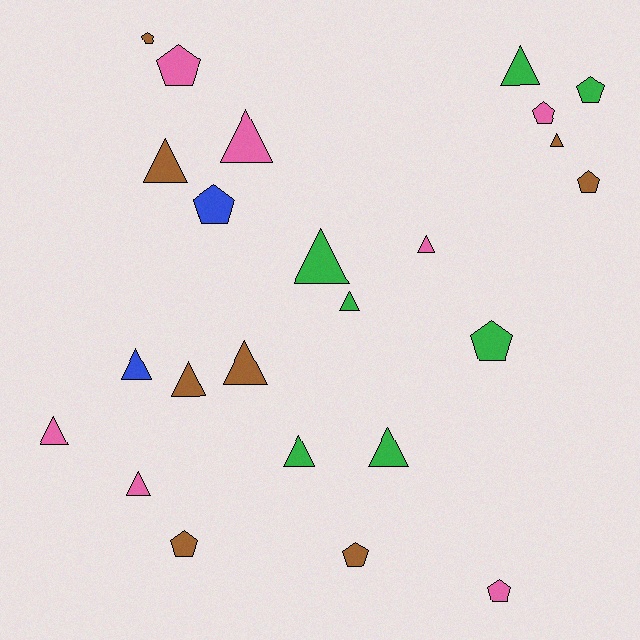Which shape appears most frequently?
Triangle, with 14 objects.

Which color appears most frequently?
Brown, with 8 objects.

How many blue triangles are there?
There is 1 blue triangle.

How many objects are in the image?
There are 24 objects.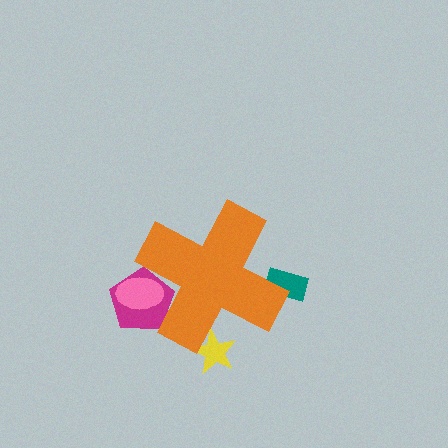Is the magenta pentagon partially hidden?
Yes, the magenta pentagon is partially hidden behind the orange cross.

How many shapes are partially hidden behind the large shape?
4 shapes are partially hidden.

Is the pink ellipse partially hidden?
Yes, the pink ellipse is partially hidden behind the orange cross.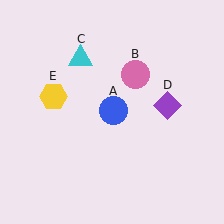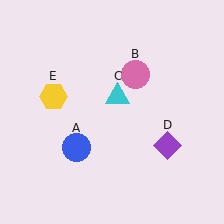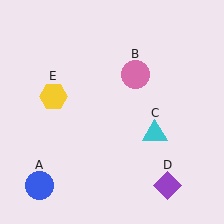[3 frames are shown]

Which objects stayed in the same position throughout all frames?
Pink circle (object B) and yellow hexagon (object E) remained stationary.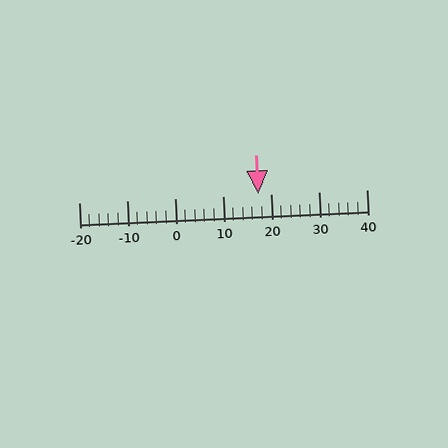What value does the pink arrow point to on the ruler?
The pink arrow points to approximately 17.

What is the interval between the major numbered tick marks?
The major tick marks are spaced 10 units apart.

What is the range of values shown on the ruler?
The ruler shows values from -20 to 40.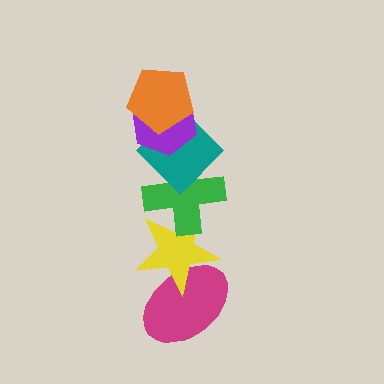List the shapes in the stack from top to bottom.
From top to bottom: the orange pentagon, the purple hexagon, the teal diamond, the green cross, the yellow star, the magenta ellipse.